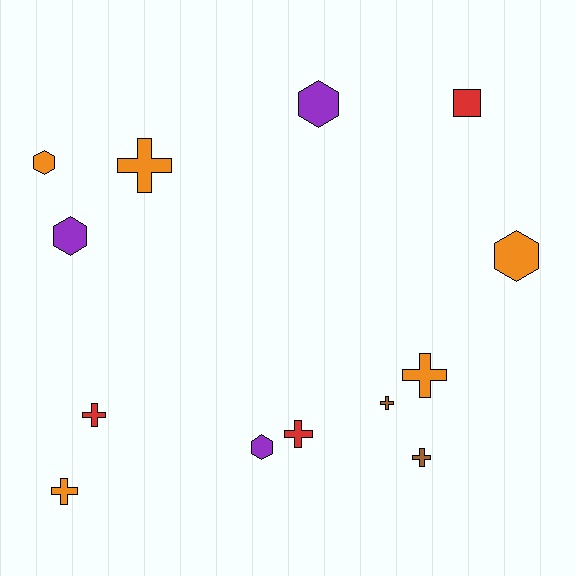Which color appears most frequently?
Orange, with 5 objects.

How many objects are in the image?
There are 13 objects.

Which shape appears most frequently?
Cross, with 7 objects.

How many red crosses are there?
There are 2 red crosses.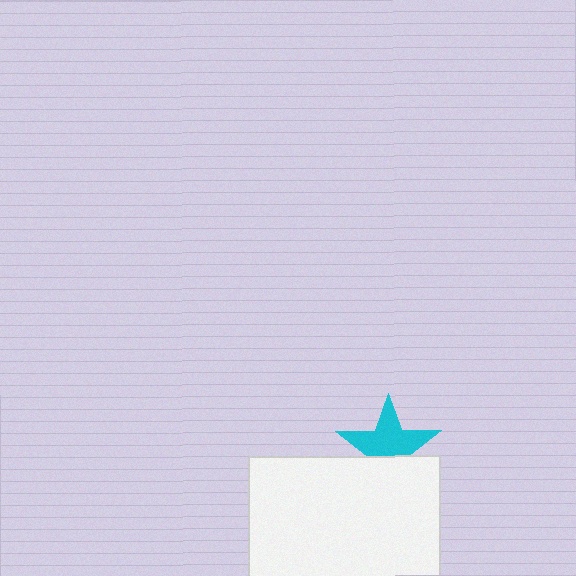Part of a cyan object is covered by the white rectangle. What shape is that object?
It is a star.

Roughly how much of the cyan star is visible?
About half of it is visible (roughly 63%).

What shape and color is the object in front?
The object in front is a white rectangle.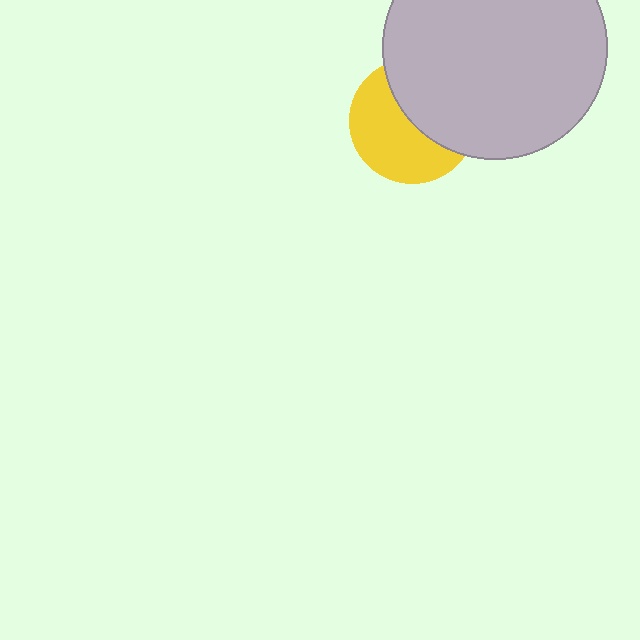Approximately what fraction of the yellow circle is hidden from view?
Roughly 46% of the yellow circle is hidden behind the light gray circle.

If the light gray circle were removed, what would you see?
You would see the complete yellow circle.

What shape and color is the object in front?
The object in front is a light gray circle.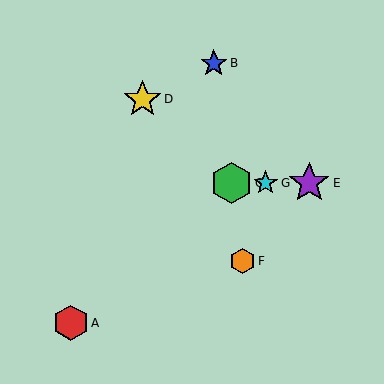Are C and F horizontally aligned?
No, C is at y≈183 and F is at y≈261.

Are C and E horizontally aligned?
Yes, both are at y≈183.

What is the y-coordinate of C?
Object C is at y≈183.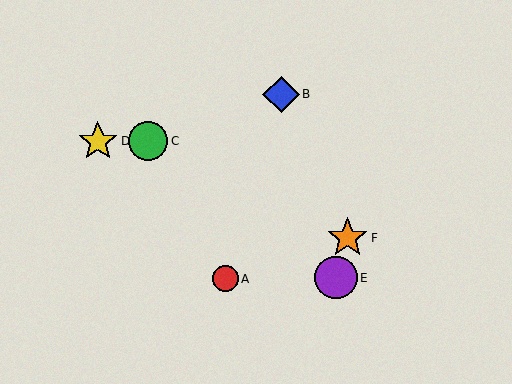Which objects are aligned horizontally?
Objects C, D are aligned horizontally.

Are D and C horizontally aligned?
Yes, both are at y≈141.